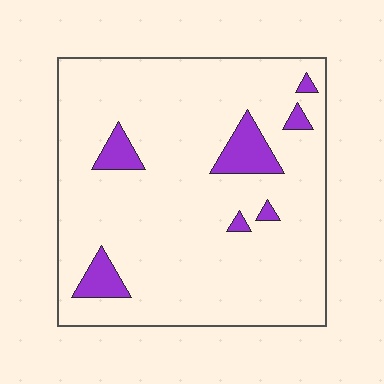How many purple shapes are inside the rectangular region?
7.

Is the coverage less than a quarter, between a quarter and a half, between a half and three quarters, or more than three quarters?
Less than a quarter.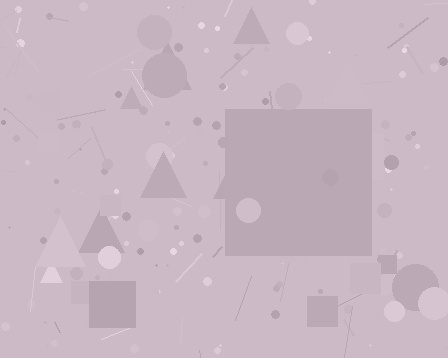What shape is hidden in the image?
A square is hidden in the image.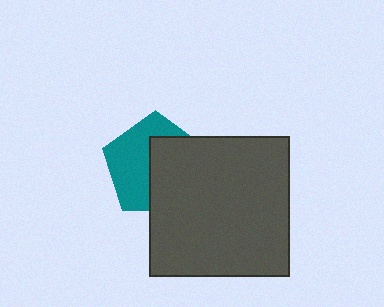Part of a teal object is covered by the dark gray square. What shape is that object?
It is a pentagon.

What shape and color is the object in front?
The object in front is a dark gray square.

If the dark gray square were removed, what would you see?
You would see the complete teal pentagon.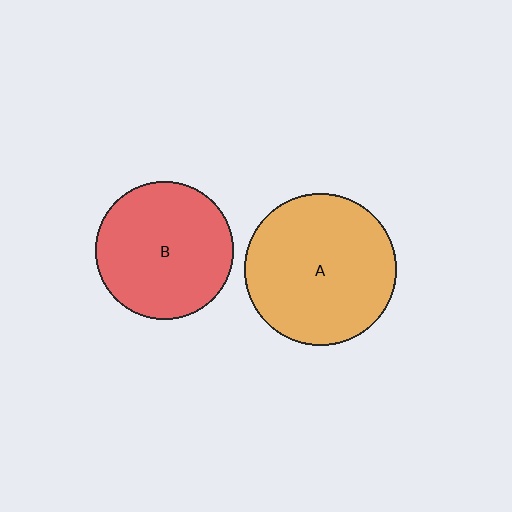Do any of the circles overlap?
No, none of the circles overlap.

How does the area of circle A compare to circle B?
Approximately 1.2 times.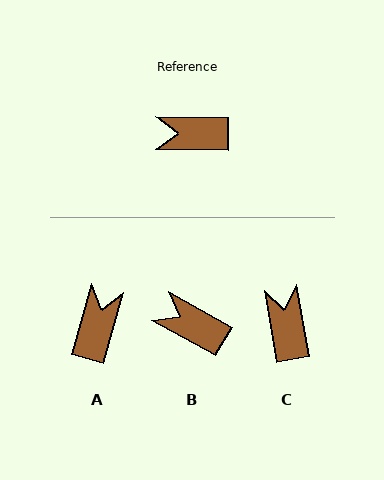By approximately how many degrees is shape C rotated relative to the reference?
Approximately 80 degrees clockwise.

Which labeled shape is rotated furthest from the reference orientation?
A, about 105 degrees away.